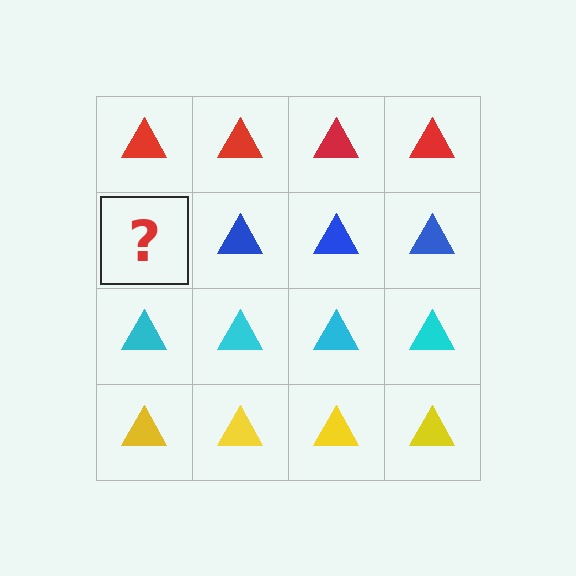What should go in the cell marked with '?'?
The missing cell should contain a blue triangle.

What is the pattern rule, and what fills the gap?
The rule is that each row has a consistent color. The gap should be filled with a blue triangle.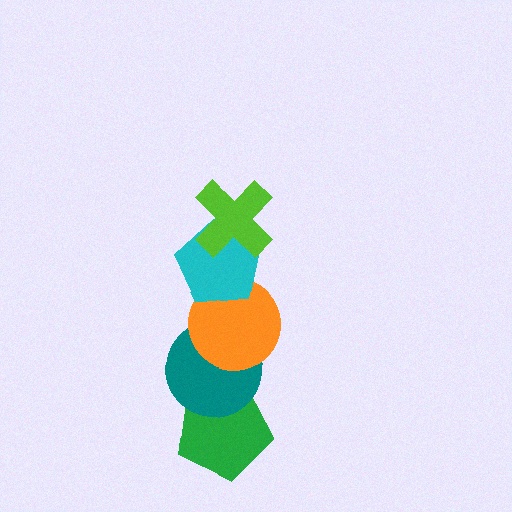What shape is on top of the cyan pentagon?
The lime cross is on top of the cyan pentagon.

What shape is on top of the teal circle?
The orange circle is on top of the teal circle.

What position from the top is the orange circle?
The orange circle is 3rd from the top.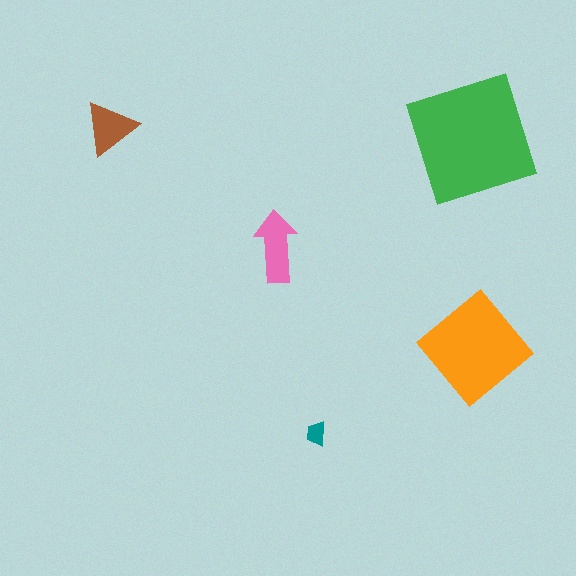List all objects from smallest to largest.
The teal trapezoid, the brown triangle, the pink arrow, the orange diamond, the green square.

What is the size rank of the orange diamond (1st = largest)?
2nd.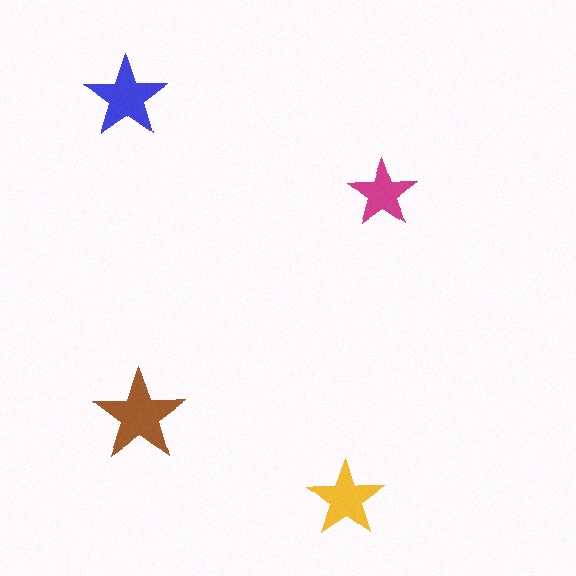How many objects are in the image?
There are 4 objects in the image.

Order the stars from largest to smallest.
the brown one, the blue one, the yellow one, the magenta one.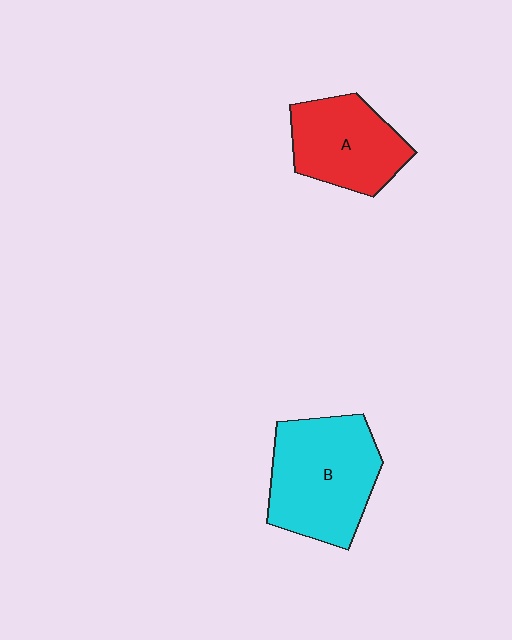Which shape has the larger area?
Shape B (cyan).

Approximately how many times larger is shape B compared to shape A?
Approximately 1.3 times.